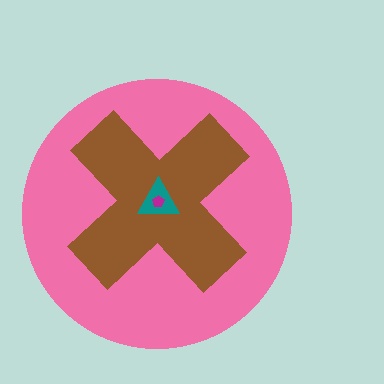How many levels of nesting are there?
4.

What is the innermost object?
The magenta pentagon.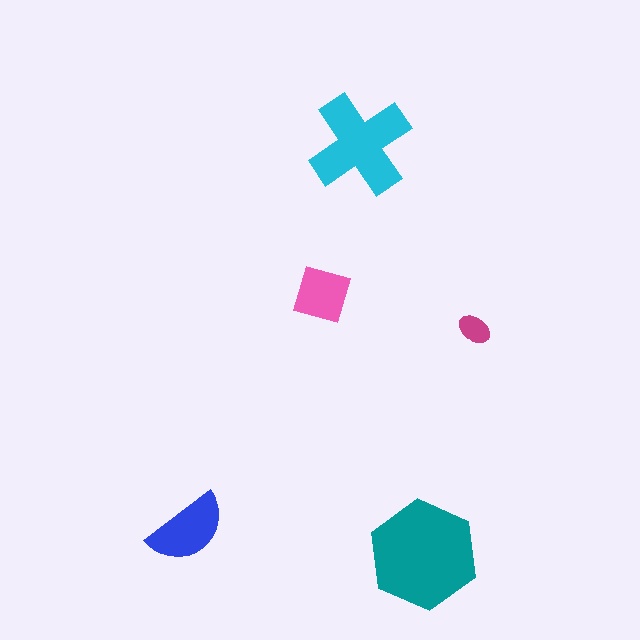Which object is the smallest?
The magenta ellipse.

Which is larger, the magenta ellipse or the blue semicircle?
The blue semicircle.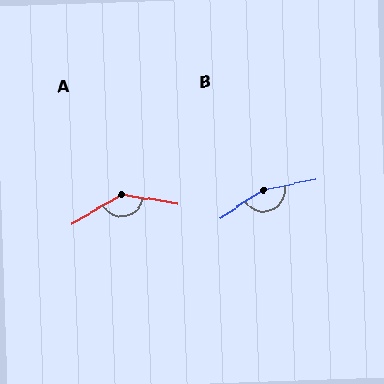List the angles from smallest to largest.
A (141°), B (158°).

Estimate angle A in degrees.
Approximately 141 degrees.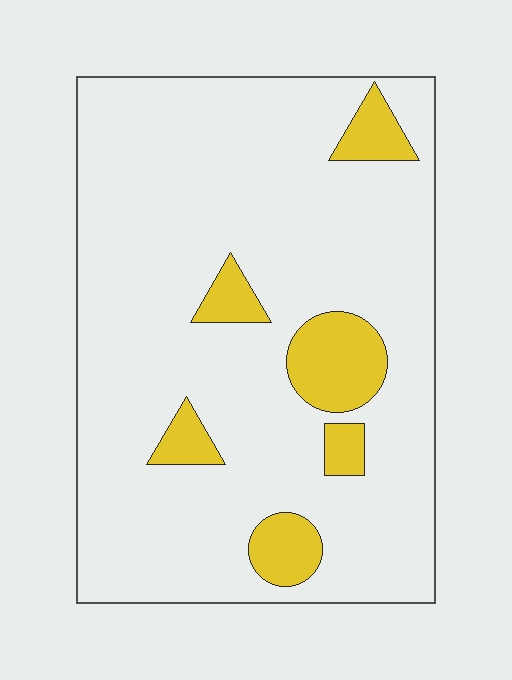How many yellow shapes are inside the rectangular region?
6.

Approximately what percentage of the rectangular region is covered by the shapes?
Approximately 15%.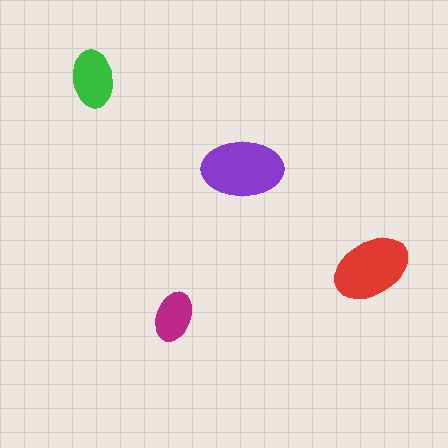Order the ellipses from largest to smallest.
the purple one, the red one, the green one, the magenta one.